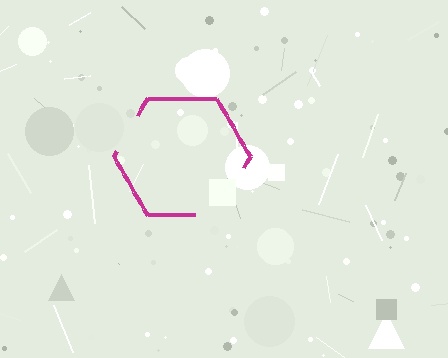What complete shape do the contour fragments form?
The contour fragments form a hexagon.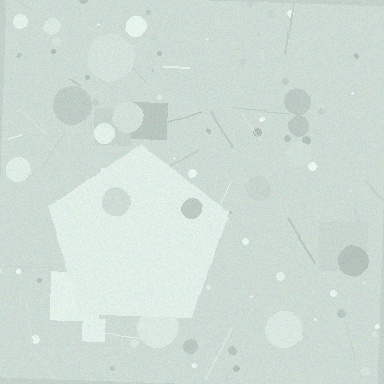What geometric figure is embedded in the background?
A pentagon is embedded in the background.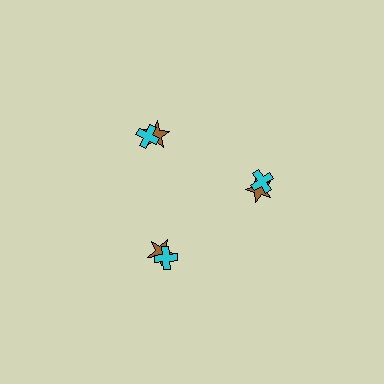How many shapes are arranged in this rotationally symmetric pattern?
There are 6 shapes, arranged in 3 groups of 2.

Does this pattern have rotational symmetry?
Yes, this pattern has 3-fold rotational symmetry. It looks the same after rotating 120 degrees around the center.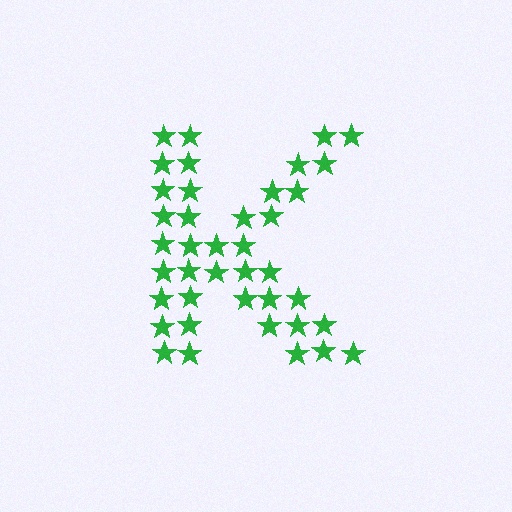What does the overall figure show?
The overall figure shows the letter K.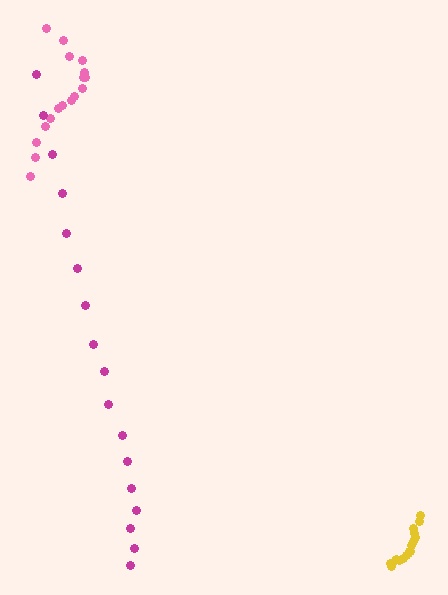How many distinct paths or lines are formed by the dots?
There are 3 distinct paths.